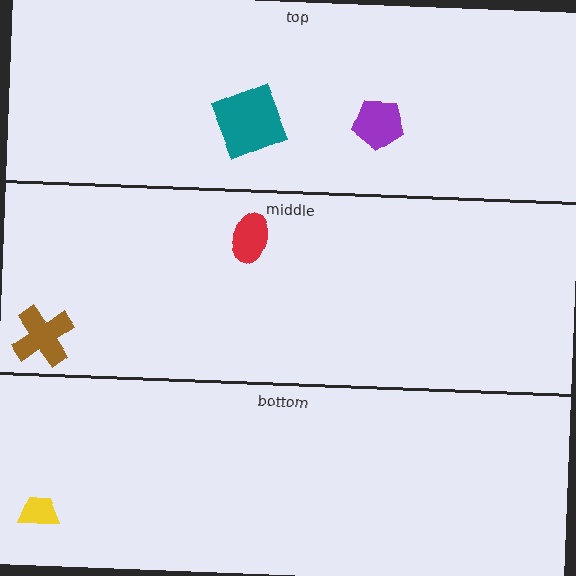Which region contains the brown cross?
The middle region.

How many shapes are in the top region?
2.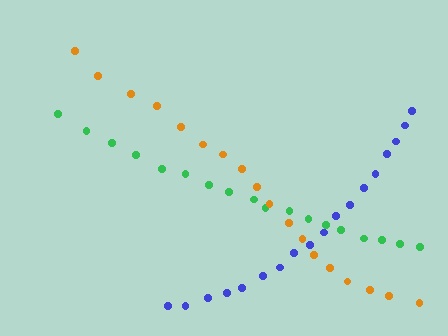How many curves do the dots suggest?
There are 3 distinct paths.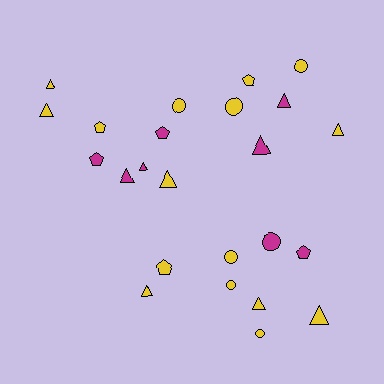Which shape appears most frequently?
Triangle, with 11 objects.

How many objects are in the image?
There are 24 objects.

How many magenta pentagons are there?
There are 3 magenta pentagons.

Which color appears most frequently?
Yellow, with 16 objects.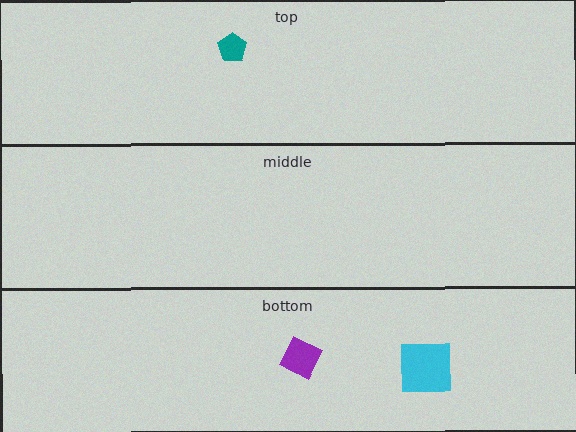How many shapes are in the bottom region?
2.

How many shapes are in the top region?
1.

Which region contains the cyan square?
The bottom region.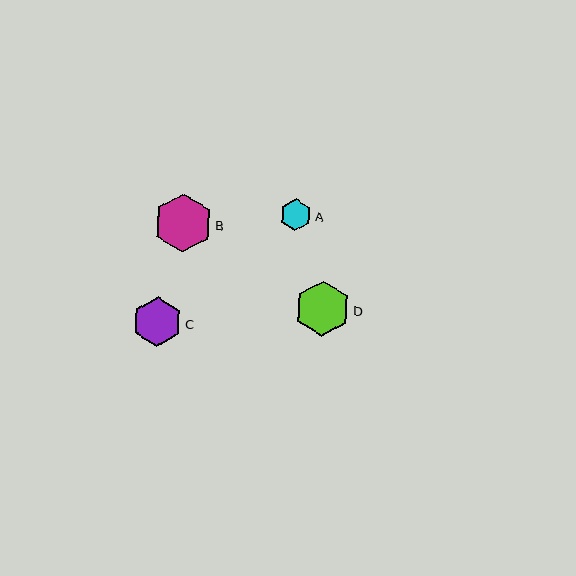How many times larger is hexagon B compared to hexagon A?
Hexagon B is approximately 1.8 times the size of hexagon A.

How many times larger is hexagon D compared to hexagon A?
Hexagon D is approximately 1.7 times the size of hexagon A.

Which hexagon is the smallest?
Hexagon A is the smallest with a size of approximately 32 pixels.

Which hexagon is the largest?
Hexagon B is the largest with a size of approximately 58 pixels.